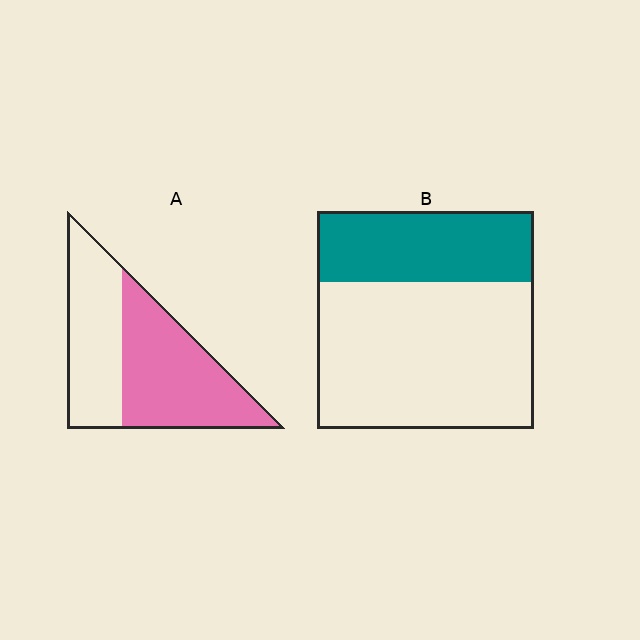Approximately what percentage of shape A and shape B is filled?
A is approximately 55% and B is approximately 35%.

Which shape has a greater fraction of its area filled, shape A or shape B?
Shape A.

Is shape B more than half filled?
No.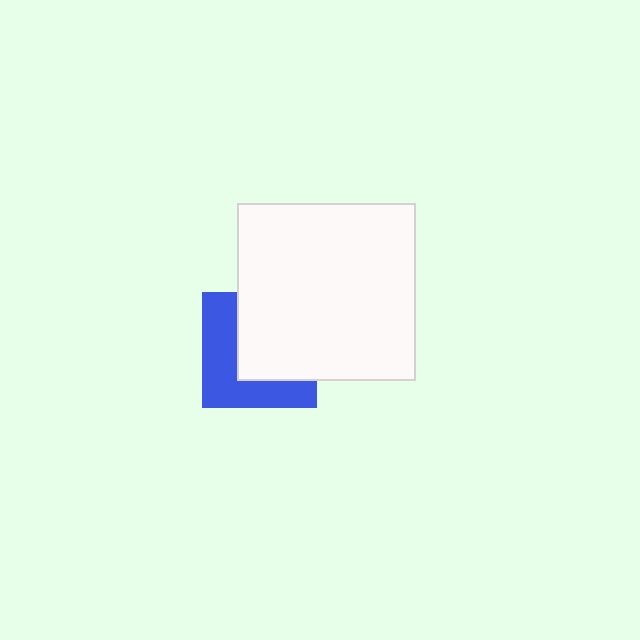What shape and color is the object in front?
The object in front is a white square.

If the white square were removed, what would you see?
You would see the complete blue square.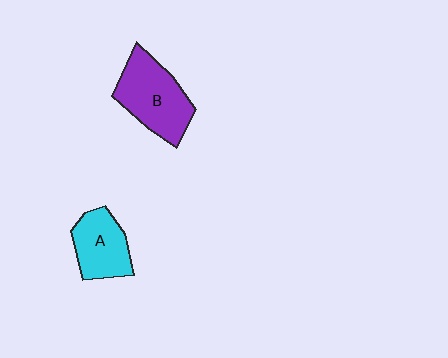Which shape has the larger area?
Shape B (purple).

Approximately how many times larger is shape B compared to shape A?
Approximately 1.4 times.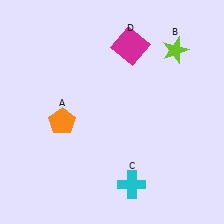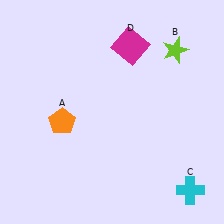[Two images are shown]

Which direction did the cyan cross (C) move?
The cyan cross (C) moved right.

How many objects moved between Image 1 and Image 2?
1 object moved between the two images.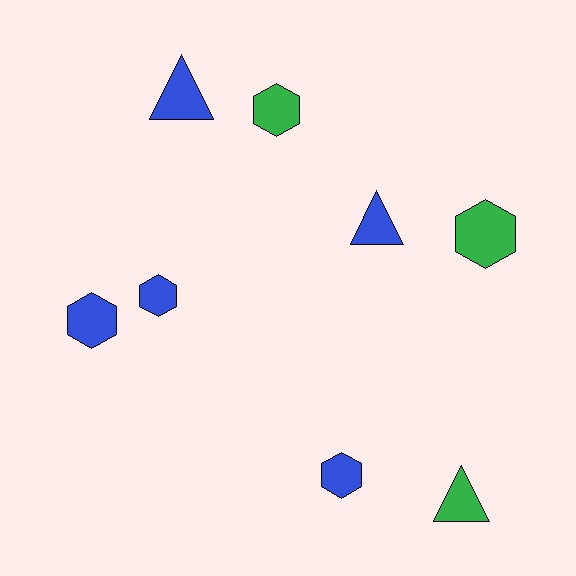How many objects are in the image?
There are 8 objects.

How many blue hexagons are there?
There are 3 blue hexagons.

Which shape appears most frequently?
Hexagon, with 5 objects.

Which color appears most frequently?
Blue, with 5 objects.